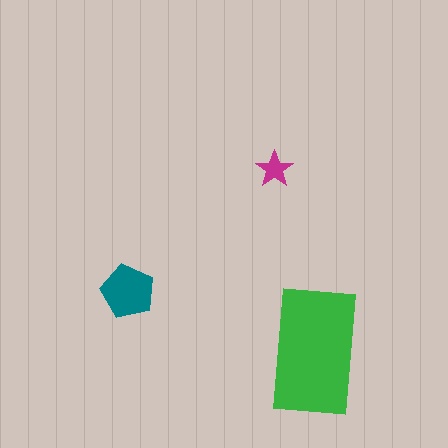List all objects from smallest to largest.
The magenta star, the teal pentagon, the green rectangle.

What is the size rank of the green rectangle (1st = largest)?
1st.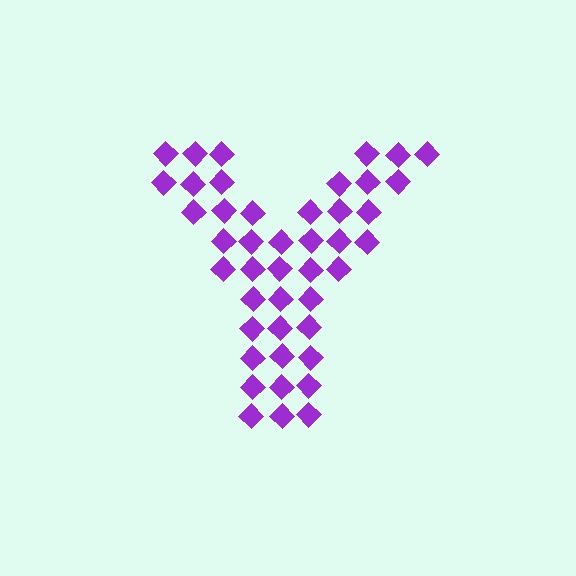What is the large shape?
The large shape is the letter Y.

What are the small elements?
The small elements are diamonds.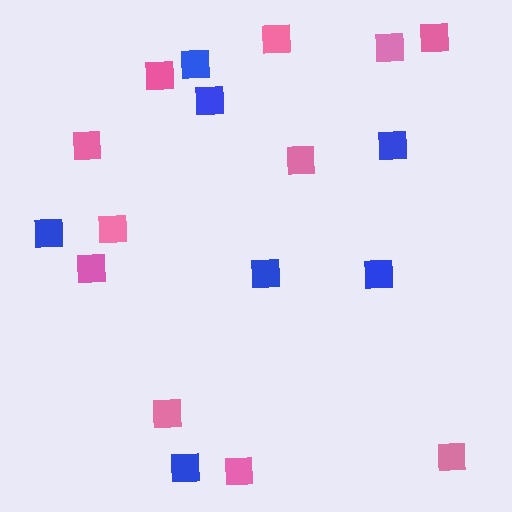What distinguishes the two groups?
There are 2 groups: one group of blue squares (7) and one group of pink squares (11).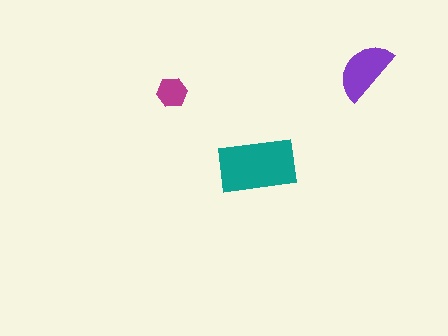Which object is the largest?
The teal rectangle.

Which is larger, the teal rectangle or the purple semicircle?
The teal rectangle.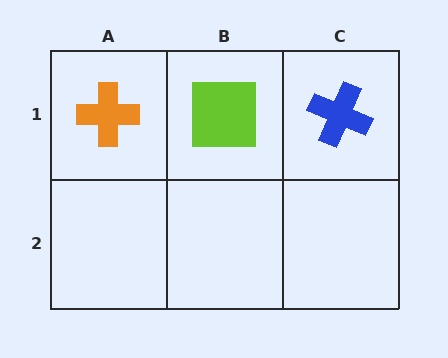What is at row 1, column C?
A blue cross.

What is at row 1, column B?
A lime square.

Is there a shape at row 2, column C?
No, that cell is empty.